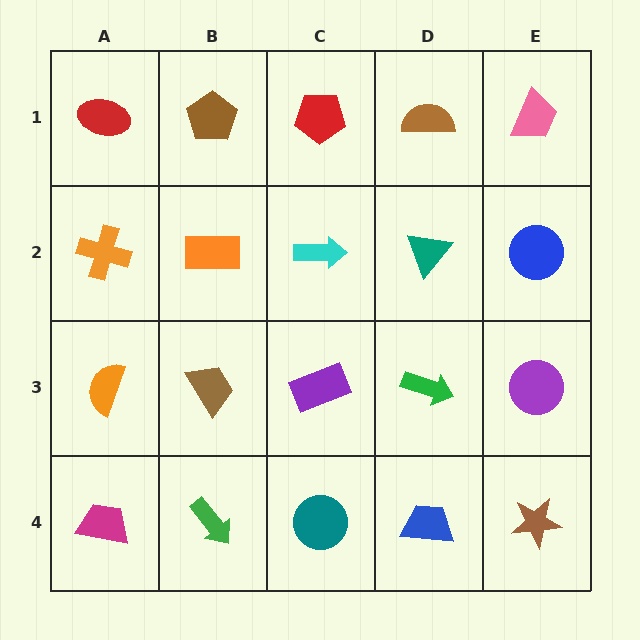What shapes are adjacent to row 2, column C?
A red pentagon (row 1, column C), a purple rectangle (row 3, column C), an orange rectangle (row 2, column B), a teal triangle (row 2, column D).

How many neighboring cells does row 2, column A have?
3.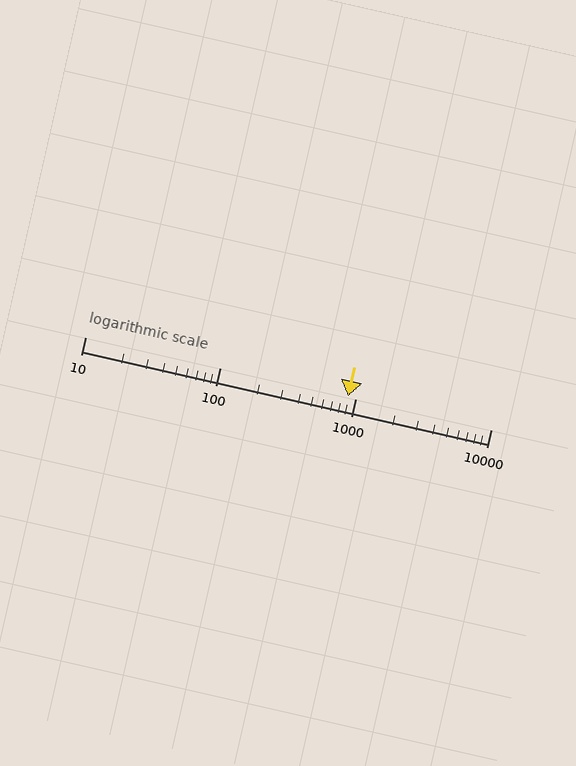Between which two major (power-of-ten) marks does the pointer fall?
The pointer is between 100 and 1000.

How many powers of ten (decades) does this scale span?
The scale spans 3 decades, from 10 to 10000.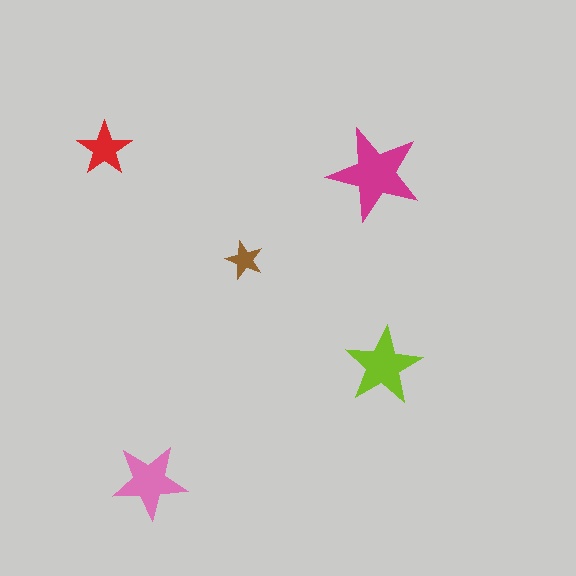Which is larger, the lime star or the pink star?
The lime one.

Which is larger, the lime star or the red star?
The lime one.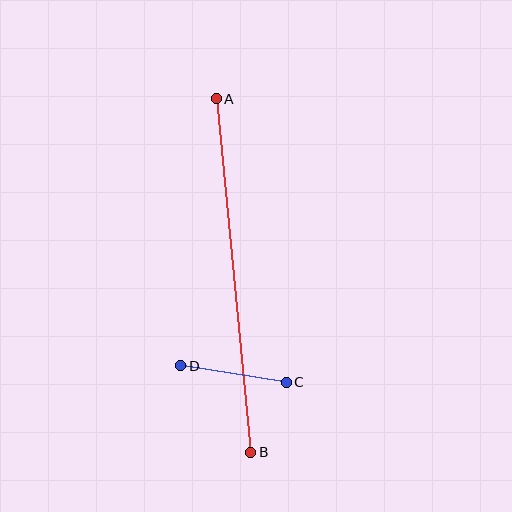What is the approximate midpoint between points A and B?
The midpoint is at approximately (234, 275) pixels.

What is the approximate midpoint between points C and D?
The midpoint is at approximately (234, 374) pixels.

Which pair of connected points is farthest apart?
Points A and B are farthest apart.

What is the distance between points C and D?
The distance is approximately 107 pixels.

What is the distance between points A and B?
The distance is approximately 355 pixels.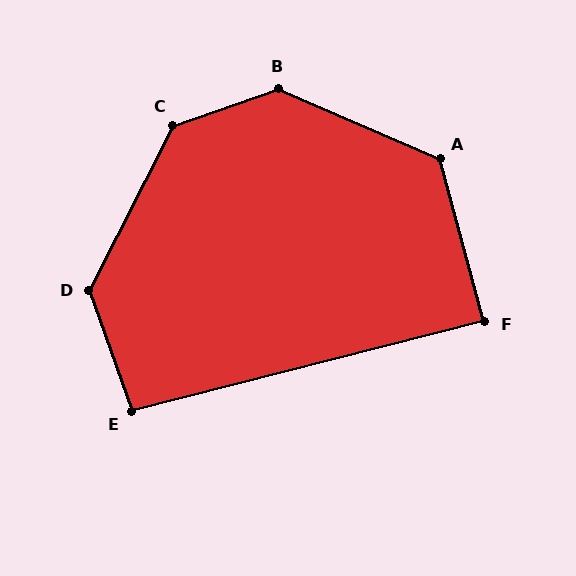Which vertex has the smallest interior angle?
F, at approximately 89 degrees.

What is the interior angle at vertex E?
Approximately 95 degrees (obtuse).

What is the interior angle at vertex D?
Approximately 134 degrees (obtuse).